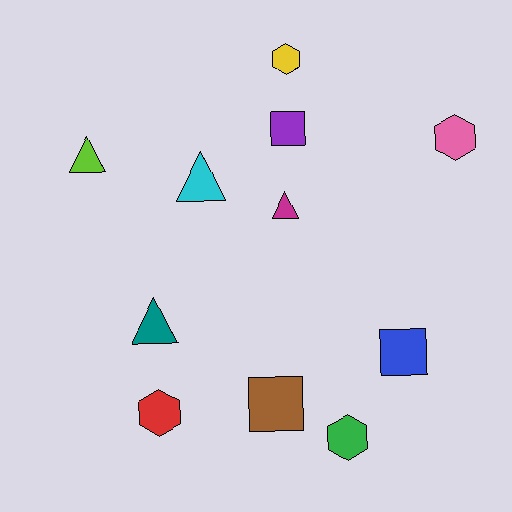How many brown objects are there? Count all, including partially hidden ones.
There is 1 brown object.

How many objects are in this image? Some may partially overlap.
There are 11 objects.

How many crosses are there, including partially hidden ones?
There are no crosses.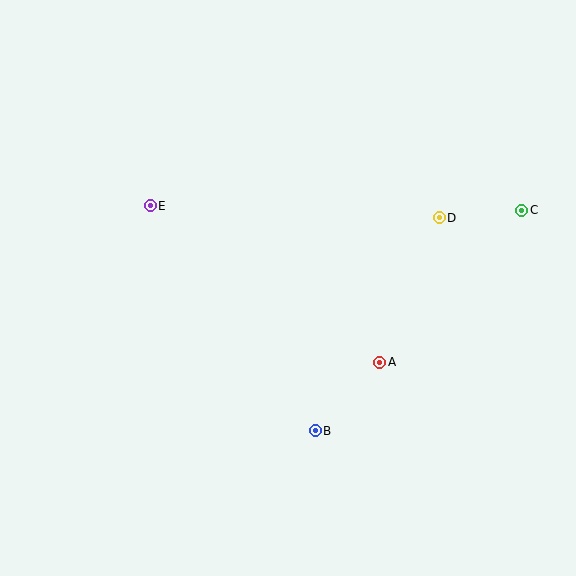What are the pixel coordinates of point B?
Point B is at (315, 431).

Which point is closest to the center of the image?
Point A at (380, 362) is closest to the center.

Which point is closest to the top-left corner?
Point E is closest to the top-left corner.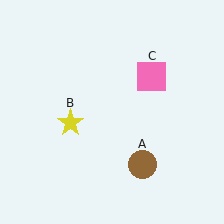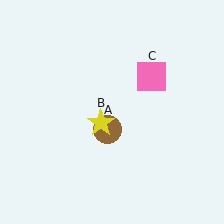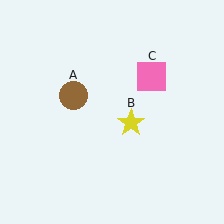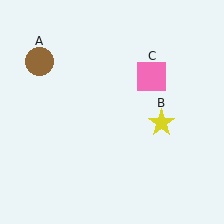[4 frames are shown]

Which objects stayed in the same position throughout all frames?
Pink square (object C) remained stationary.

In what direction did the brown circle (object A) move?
The brown circle (object A) moved up and to the left.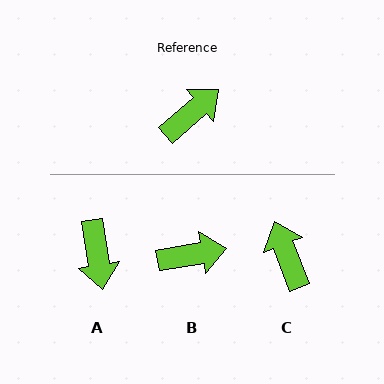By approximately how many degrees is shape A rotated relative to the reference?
Approximately 122 degrees clockwise.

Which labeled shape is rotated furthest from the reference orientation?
A, about 122 degrees away.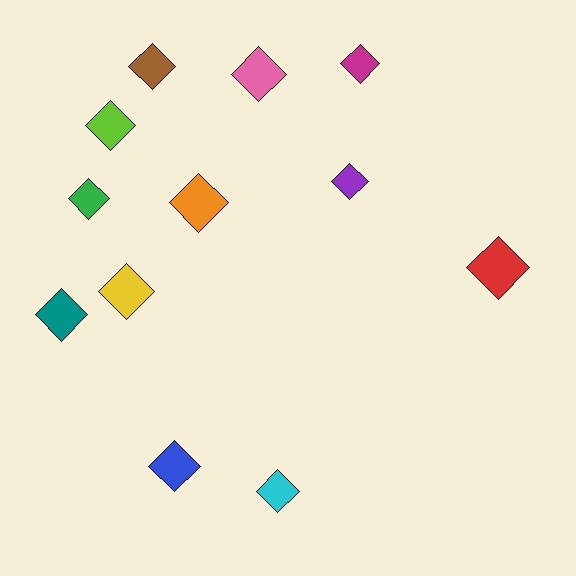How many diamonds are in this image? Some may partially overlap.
There are 12 diamonds.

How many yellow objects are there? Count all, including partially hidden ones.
There is 1 yellow object.